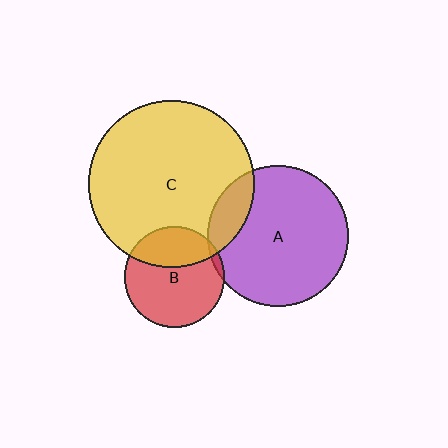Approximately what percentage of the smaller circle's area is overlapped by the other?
Approximately 5%.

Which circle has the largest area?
Circle C (yellow).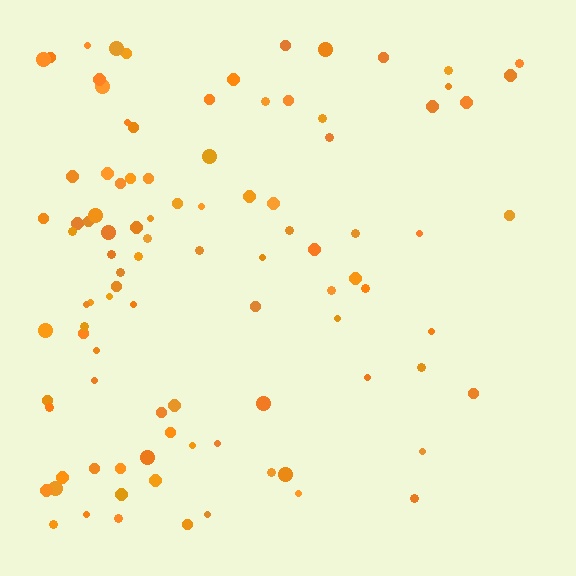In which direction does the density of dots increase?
From right to left, with the left side densest.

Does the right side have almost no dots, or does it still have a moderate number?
Still a moderate number, just noticeably fewer than the left.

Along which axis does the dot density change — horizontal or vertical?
Horizontal.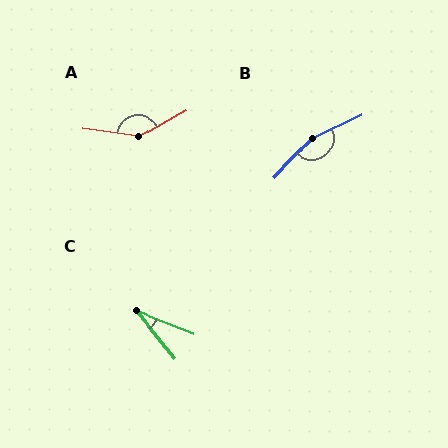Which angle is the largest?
B, at approximately 158 degrees.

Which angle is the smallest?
C, at approximately 30 degrees.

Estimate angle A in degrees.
Approximately 142 degrees.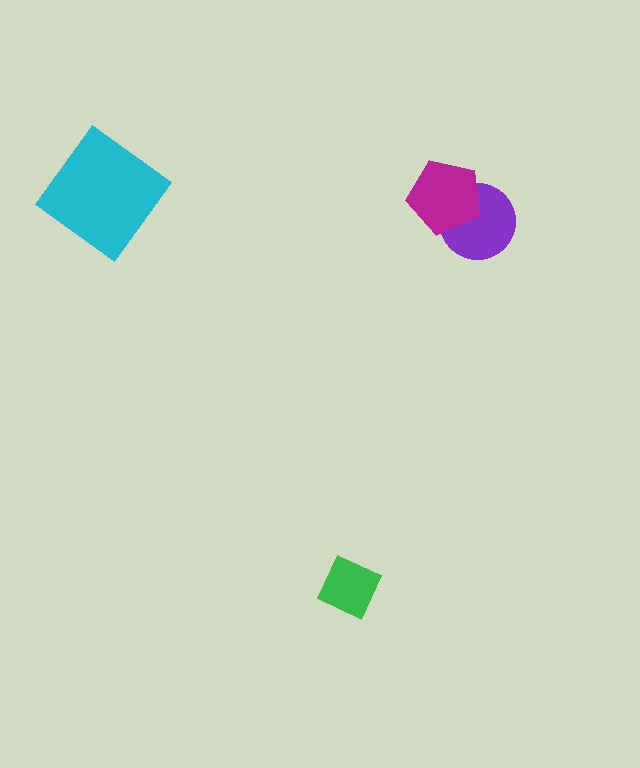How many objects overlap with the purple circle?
1 object overlaps with the purple circle.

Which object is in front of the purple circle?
The magenta pentagon is in front of the purple circle.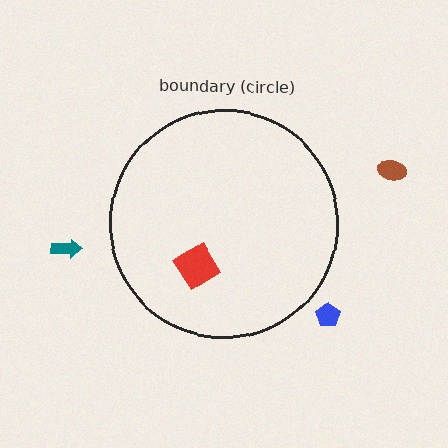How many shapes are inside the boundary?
1 inside, 3 outside.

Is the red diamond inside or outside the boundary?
Inside.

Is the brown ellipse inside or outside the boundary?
Outside.